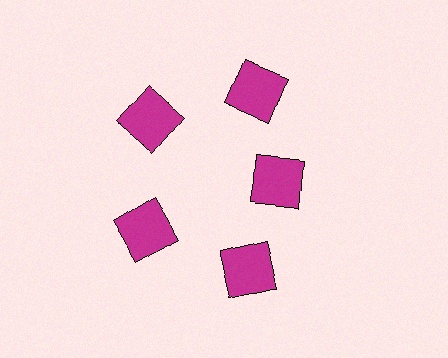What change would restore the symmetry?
The symmetry would be restored by moving it outward, back onto the ring so that all 5 squares sit at equal angles and equal distance from the center.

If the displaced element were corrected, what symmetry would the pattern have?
It would have 5-fold rotational symmetry — the pattern would map onto itself every 72 degrees.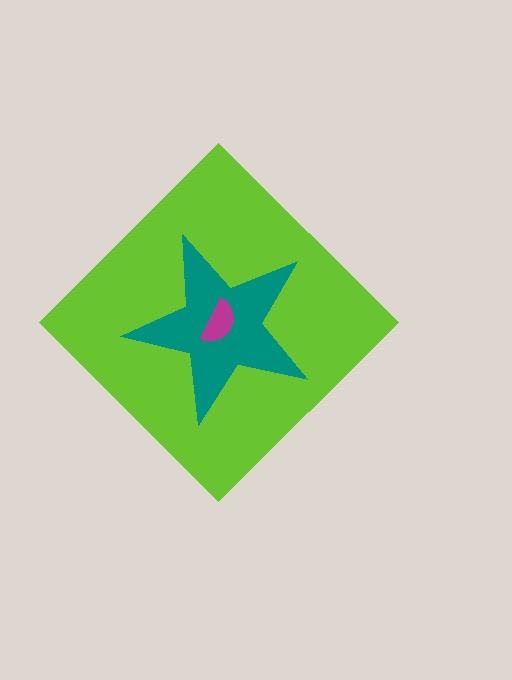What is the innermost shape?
The magenta semicircle.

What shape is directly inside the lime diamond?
The teal star.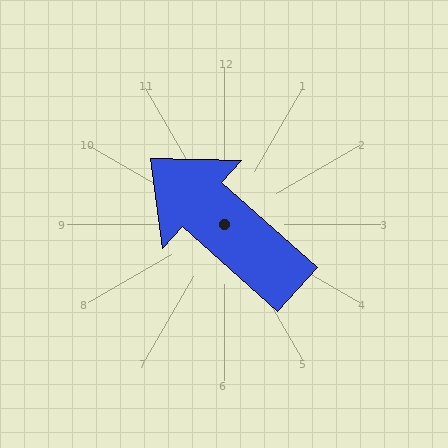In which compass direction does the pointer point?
Northwest.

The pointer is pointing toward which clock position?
Roughly 10 o'clock.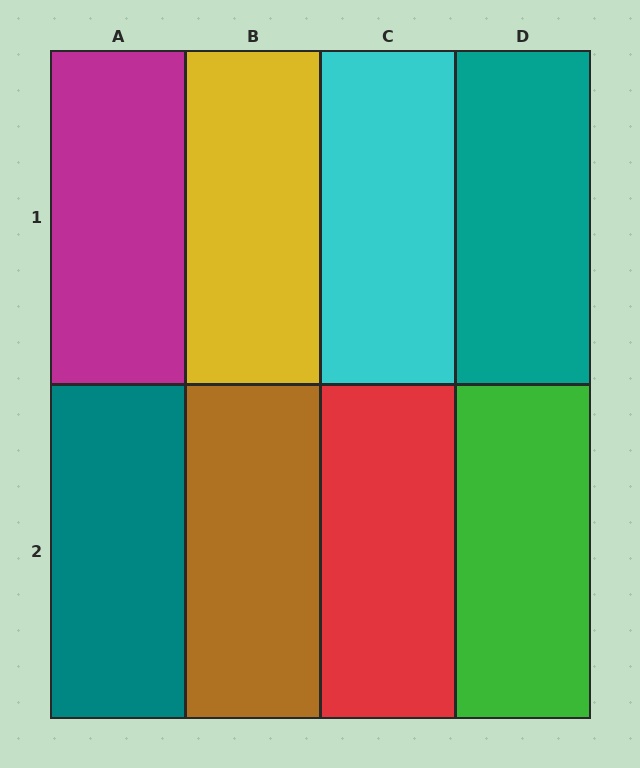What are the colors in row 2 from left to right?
Teal, brown, red, green.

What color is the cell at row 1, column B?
Yellow.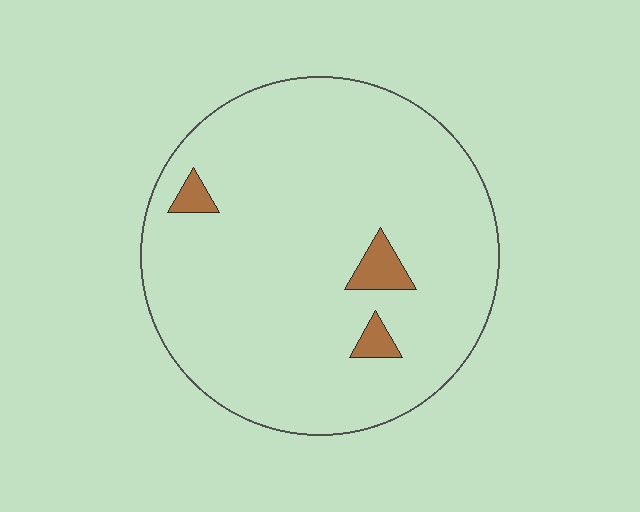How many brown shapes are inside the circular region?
3.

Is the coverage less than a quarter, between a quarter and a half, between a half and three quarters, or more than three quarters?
Less than a quarter.